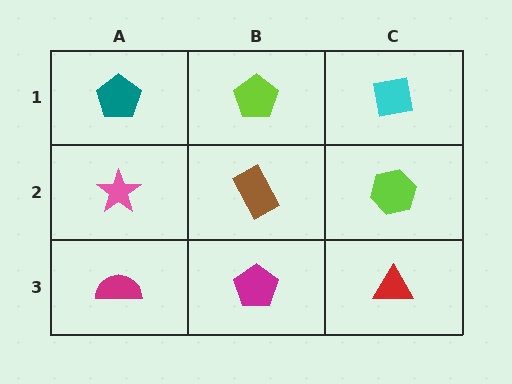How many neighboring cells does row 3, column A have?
2.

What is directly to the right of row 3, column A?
A magenta pentagon.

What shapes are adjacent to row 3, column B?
A brown rectangle (row 2, column B), a magenta semicircle (row 3, column A), a red triangle (row 3, column C).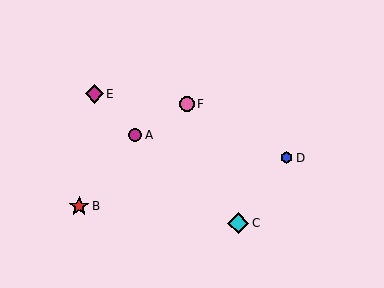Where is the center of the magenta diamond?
The center of the magenta diamond is at (94, 94).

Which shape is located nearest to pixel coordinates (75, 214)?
The red star (labeled B) at (79, 206) is nearest to that location.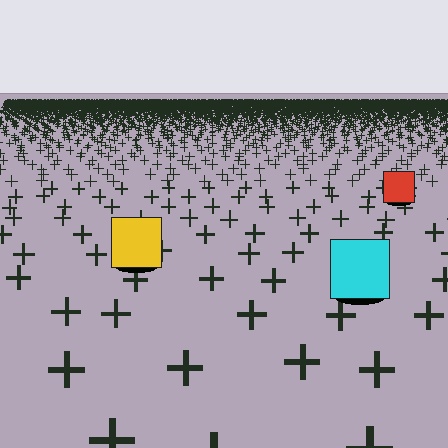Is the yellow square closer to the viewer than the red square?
Yes. The yellow square is closer — you can tell from the texture gradient: the ground texture is coarser near it.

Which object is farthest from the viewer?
The red square is farthest from the viewer. It appears smaller and the ground texture around it is denser.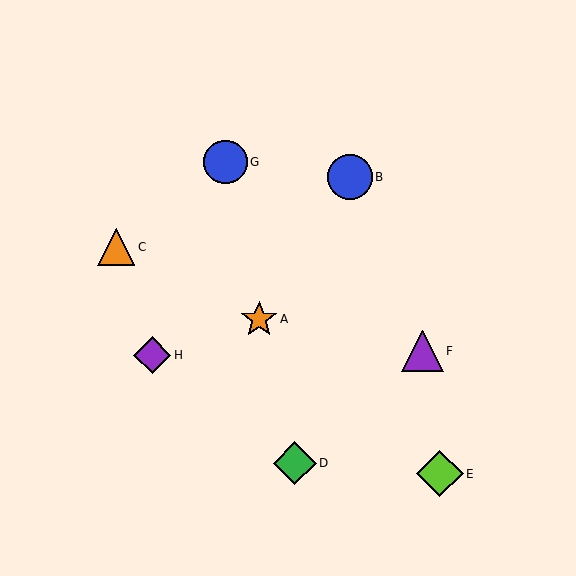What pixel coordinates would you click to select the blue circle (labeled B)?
Click at (350, 177) to select the blue circle B.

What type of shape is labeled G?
Shape G is a blue circle.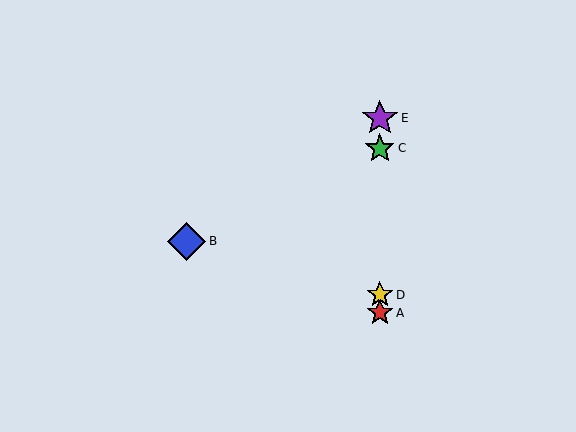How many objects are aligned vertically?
4 objects (A, C, D, E) are aligned vertically.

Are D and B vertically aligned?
No, D is at x≈380 and B is at x≈187.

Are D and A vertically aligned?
Yes, both are at x≈380.